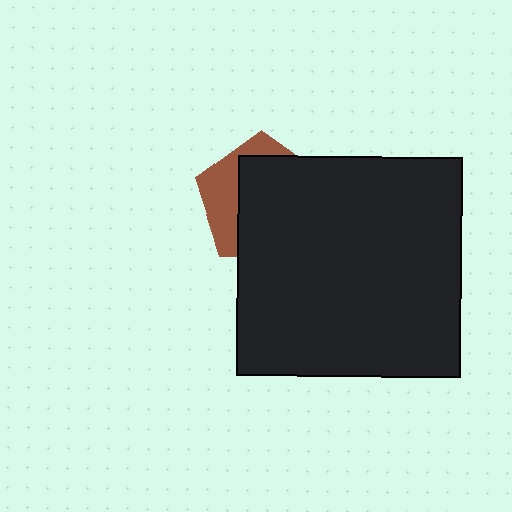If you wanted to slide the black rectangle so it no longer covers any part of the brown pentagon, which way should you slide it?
Slide it toward the lower-right — that is the most direct way to separate the two shapes.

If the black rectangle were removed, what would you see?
You would see the complete brown pentagon.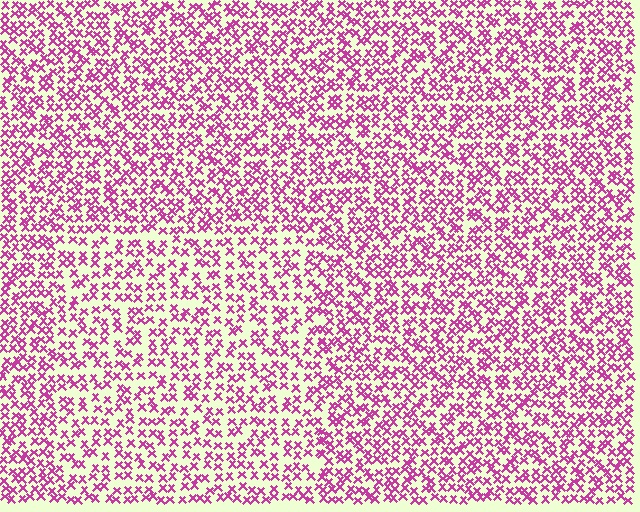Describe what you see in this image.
The image contains small magenta elements arranged at two different densities. A rectangle-shaped region is visible where the elements are less densely packed than the surrounding area.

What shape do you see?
I see a rectangle.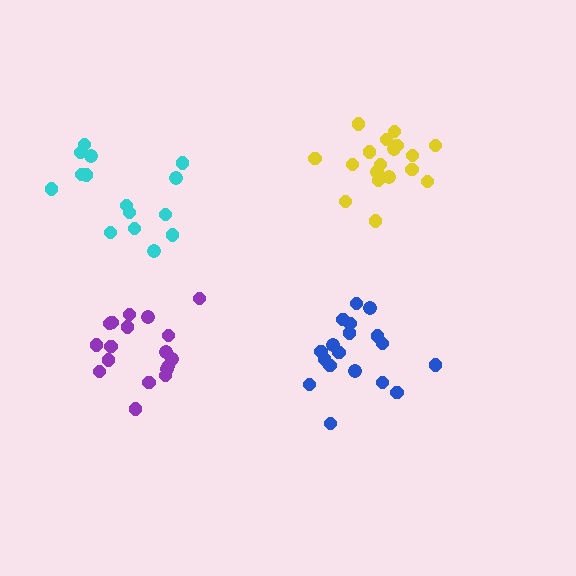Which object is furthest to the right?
The yellow cluster is rightmost.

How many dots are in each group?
Group 1: 18 dots, Group 2: 18 dots, Group 3: 15 dots, Group 4: 18 dots (69 total).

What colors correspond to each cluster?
The clusters are colored: purple, yellow, cyan, blue.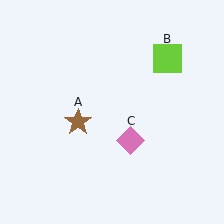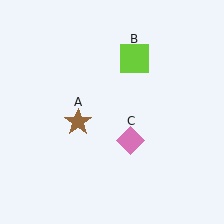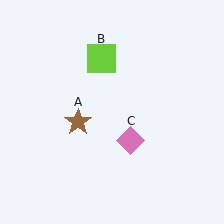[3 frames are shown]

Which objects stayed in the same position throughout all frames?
Brown star (object A) and pink diamond (object C) remained stationary.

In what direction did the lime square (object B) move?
The lime square (object B) moved left.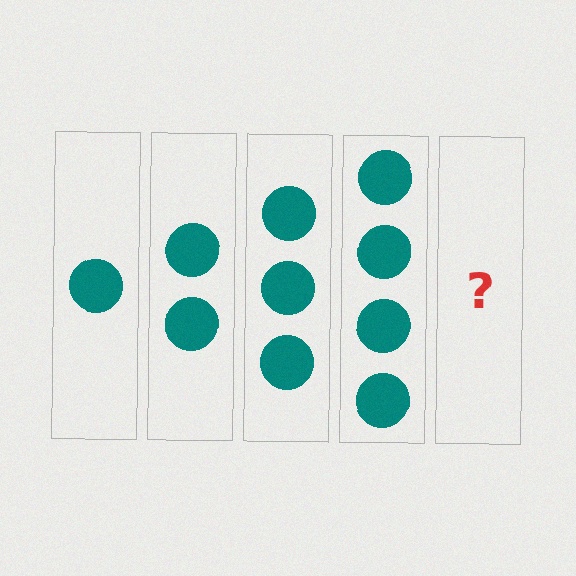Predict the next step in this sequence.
The next step is 5 circles.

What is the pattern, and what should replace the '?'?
The pattern is that each step adds one more circle. The '?' should be 5 circles.